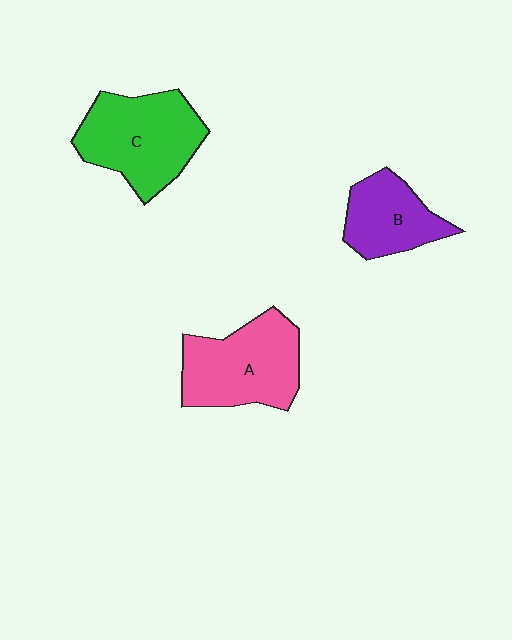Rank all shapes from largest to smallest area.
From largest to smallest: C (green), A (pink), B (purple).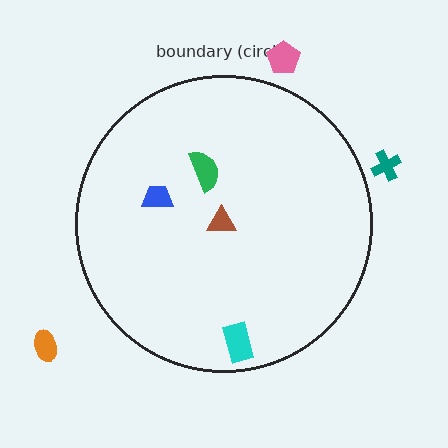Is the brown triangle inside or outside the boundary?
Inside.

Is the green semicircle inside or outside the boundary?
Inside.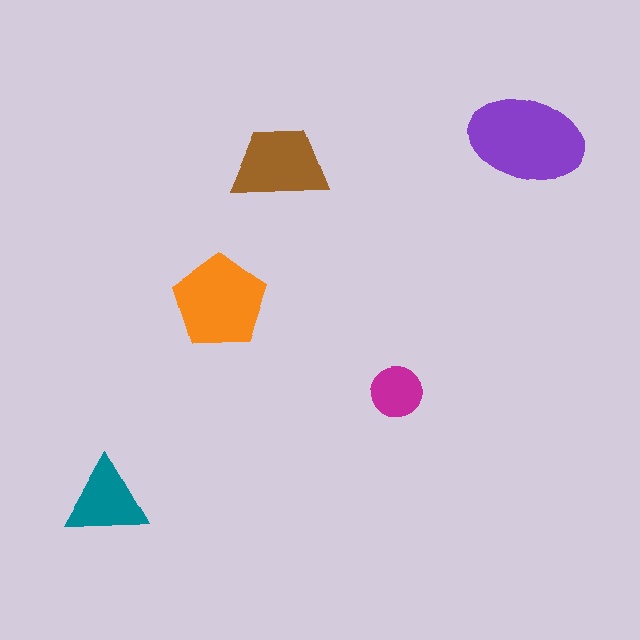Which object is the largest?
The purple ellipse.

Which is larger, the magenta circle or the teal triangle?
The teal triangle.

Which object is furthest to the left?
The teal triangle is leftmost.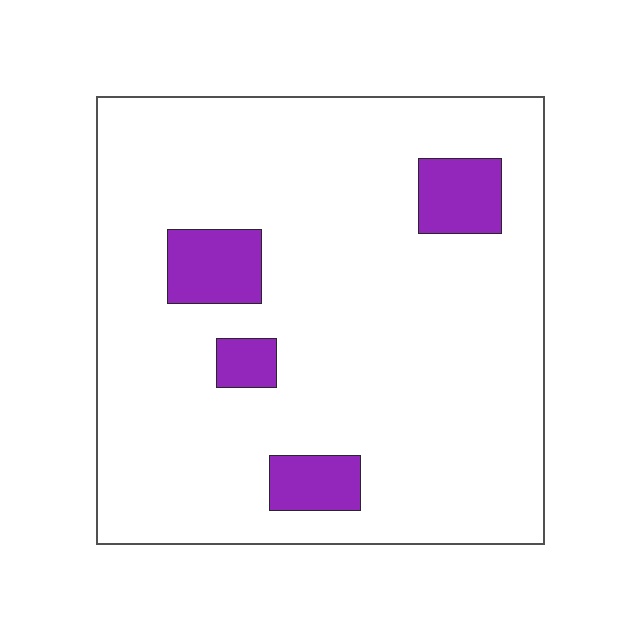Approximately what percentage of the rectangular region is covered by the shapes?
Approximately 10%.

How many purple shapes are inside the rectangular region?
4.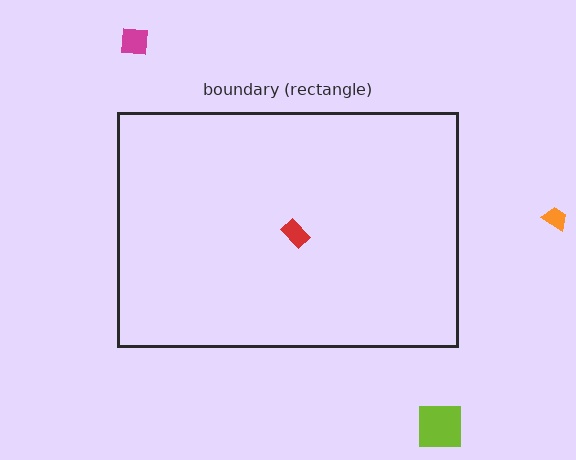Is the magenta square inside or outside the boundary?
Outside.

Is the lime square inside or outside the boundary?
Outside.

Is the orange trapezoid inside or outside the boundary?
Outside.